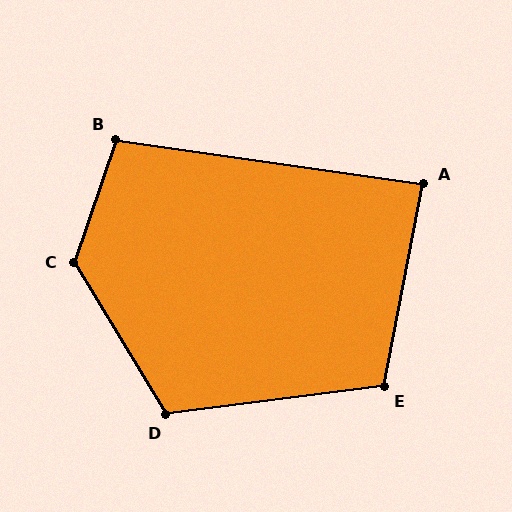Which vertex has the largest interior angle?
C, at approximately 130 degrees.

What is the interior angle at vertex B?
Approximately 101 degrees (obtuse).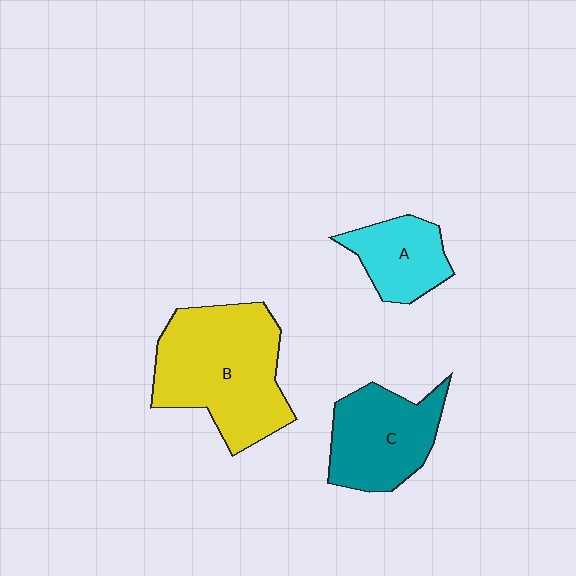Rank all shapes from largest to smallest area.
From largest to smallest: B (yellow), C (teal), A (cyan).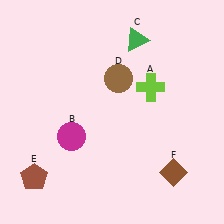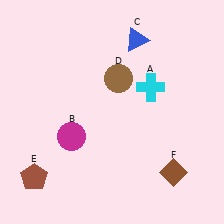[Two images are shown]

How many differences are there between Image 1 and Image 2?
There are 2 differences between the two images.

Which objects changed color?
A changed from lime to cyan. C changed from green to blue.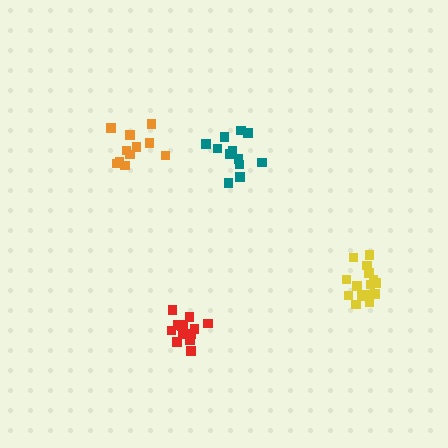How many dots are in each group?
Group 1: 12 dots, Group 2: 17 dots, Group 3: 13 dots, Group 4: 11 dots (53 total).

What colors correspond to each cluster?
The clusters are colored: teal, yellow, red, orange.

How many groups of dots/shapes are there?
There are 4 groups.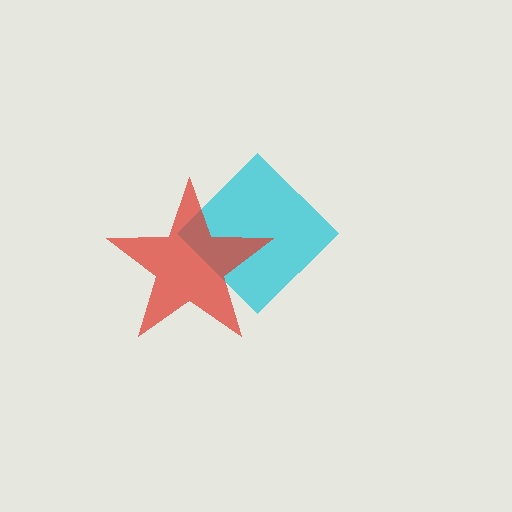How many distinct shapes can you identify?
There are 2 distinct shapes: a cyan diamond, a red star.